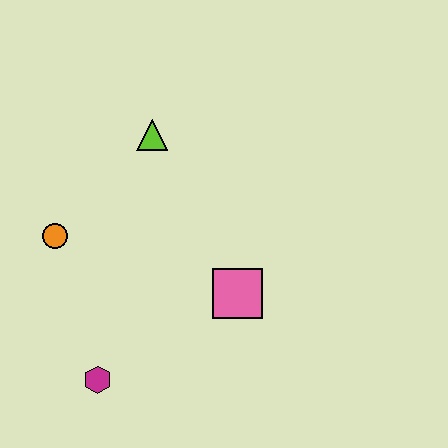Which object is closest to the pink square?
The magenta hexagon is closest to the pink square.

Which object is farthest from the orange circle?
The pink square is farthest from the orange circle.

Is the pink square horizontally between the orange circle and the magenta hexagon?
No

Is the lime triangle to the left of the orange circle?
No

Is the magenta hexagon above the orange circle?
No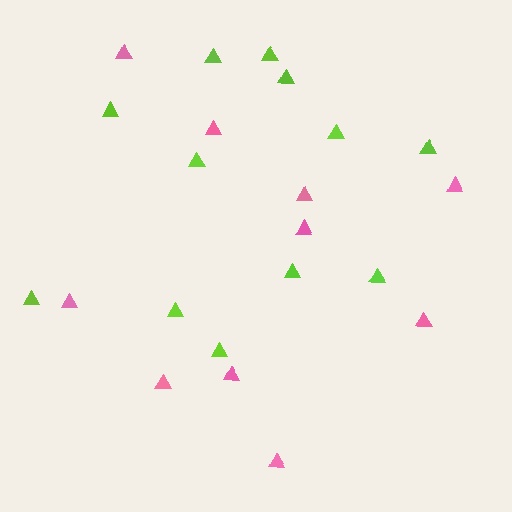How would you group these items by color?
There are 2 groups: one group of pink triangles (10) and one group of lime triangles (12).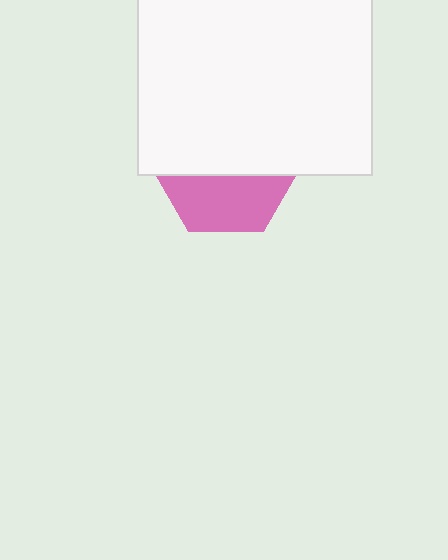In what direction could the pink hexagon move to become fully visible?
The pink hexagon could move down. That would shift it out from behind the white square entirely.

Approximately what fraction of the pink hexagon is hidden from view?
Roughly 59% of the pink hexagon is hidden behind the white square.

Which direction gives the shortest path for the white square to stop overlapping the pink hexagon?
Moving up gives the shortest separation.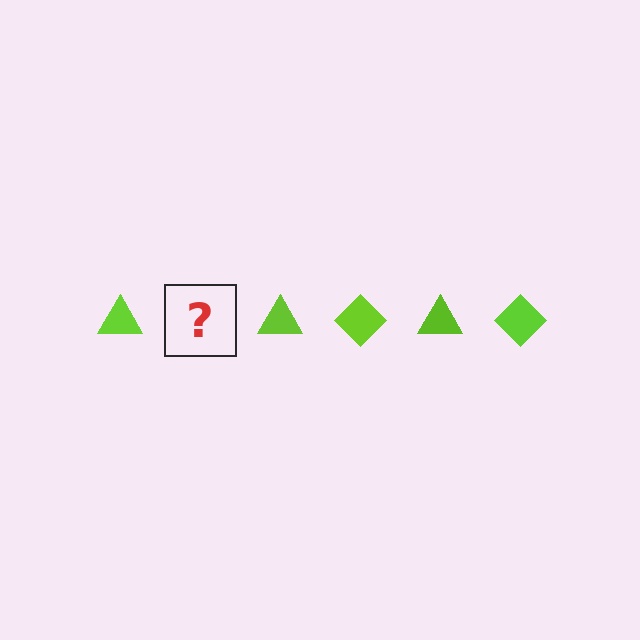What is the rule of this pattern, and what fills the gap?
The rule is that the pattern cycles through triangle, diamond shapes in lime. The gap should be filled with a lime diamond.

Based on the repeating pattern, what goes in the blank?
The blank should be a lime diamond.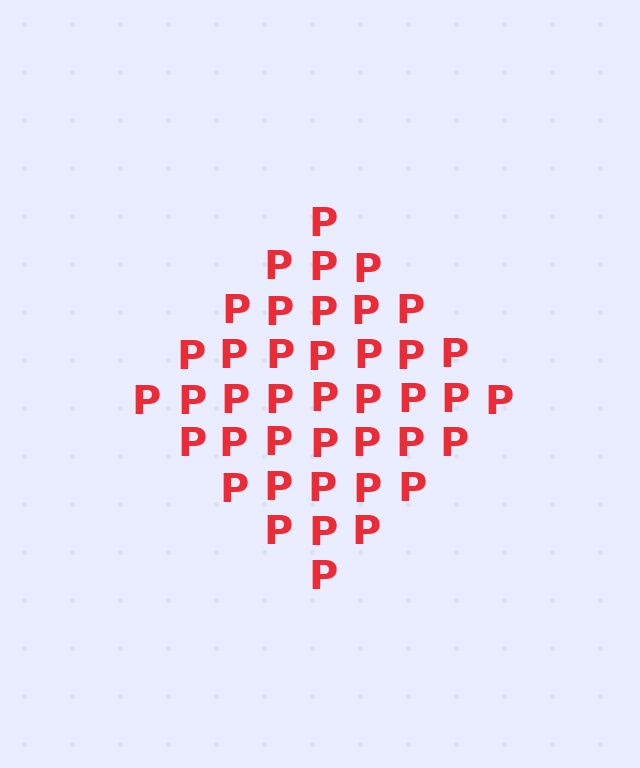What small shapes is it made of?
It is made of small letter P's.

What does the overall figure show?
The overall figure shows a diamond.